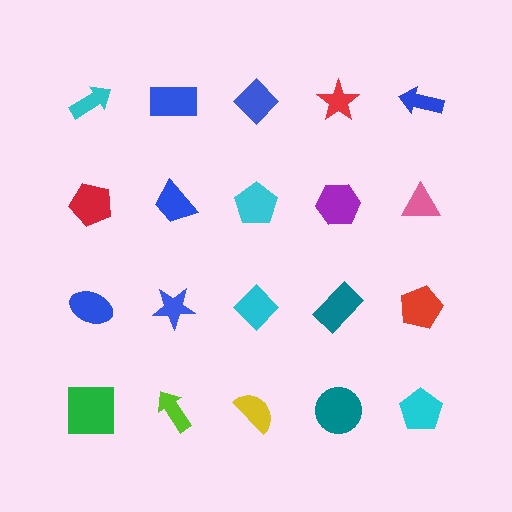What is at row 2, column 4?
A purple hexagon.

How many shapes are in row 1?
5 shapes.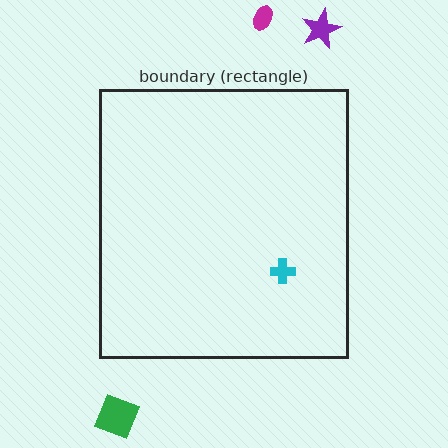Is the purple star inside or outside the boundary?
Outside.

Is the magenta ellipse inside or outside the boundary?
Outside.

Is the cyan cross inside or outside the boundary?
Inside.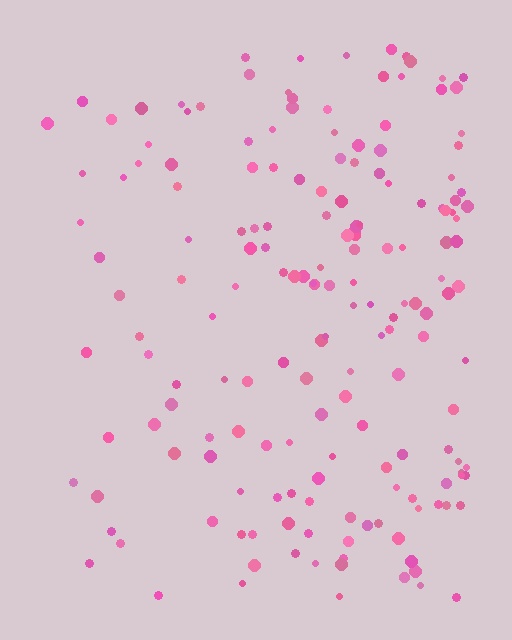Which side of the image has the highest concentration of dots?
The right.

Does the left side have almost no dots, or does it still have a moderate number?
Still a moderate number, just noticeably fewer than the right.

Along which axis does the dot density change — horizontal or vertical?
Horizontal.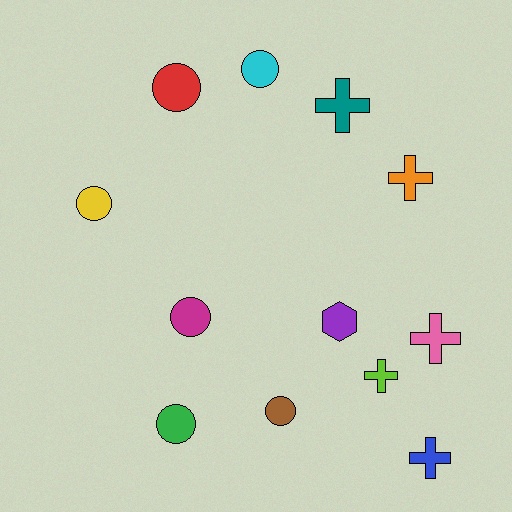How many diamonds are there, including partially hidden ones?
There are no diamonds.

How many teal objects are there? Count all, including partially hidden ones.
There is 1 teal object.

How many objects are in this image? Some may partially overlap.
There are 12 objects.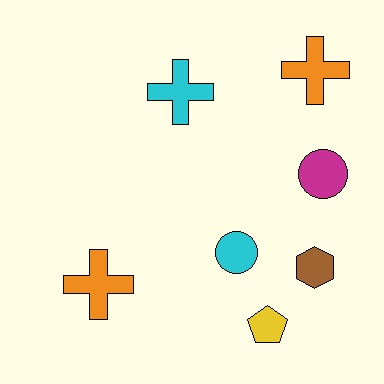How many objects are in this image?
There are 7 objects.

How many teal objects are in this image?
There are no teal objects.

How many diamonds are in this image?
There are no diamonds.